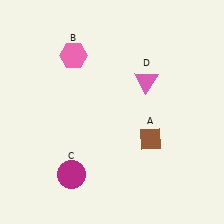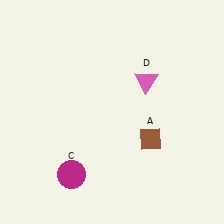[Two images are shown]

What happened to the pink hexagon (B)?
The pink hexagon (B) was removed in Image 2. It was in the top-left area of Image 1.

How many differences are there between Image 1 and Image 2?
There is 1 difference between the two images.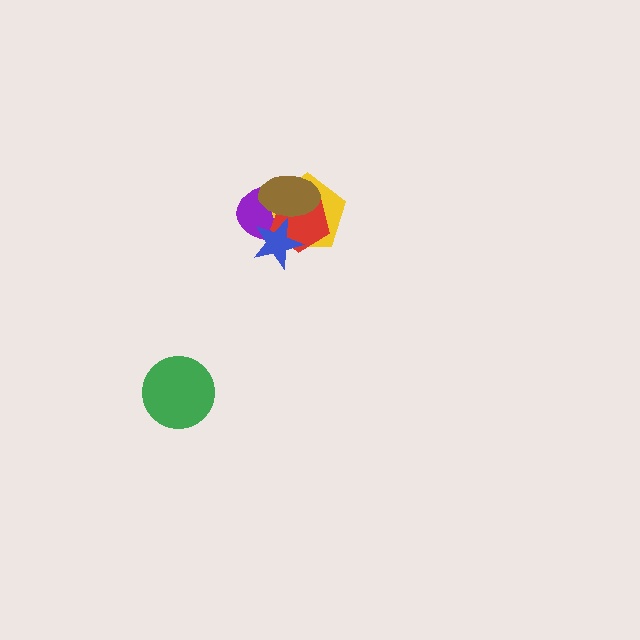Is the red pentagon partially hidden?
Yes, it is partially covered by another shape.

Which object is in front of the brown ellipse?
The blue star is in front of the brown ellipse.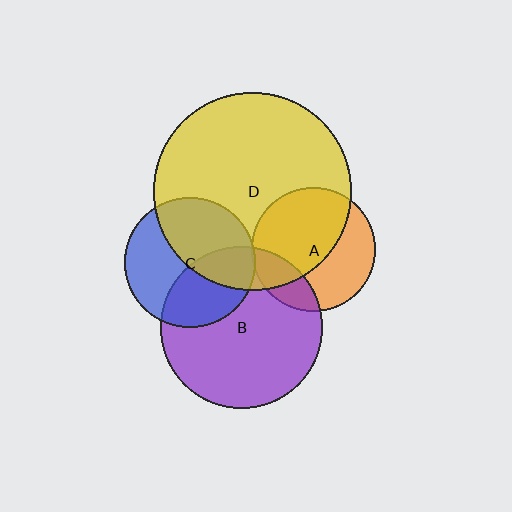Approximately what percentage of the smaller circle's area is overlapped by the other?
Approximately 40%.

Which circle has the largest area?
Circle D (yellow).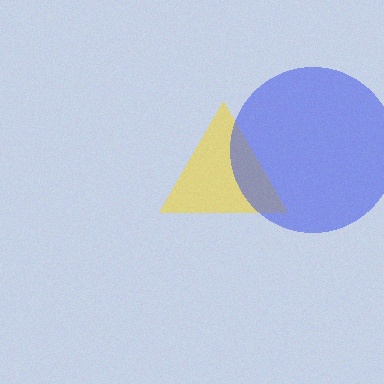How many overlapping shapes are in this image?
There are 2 overlapping shapes in the image.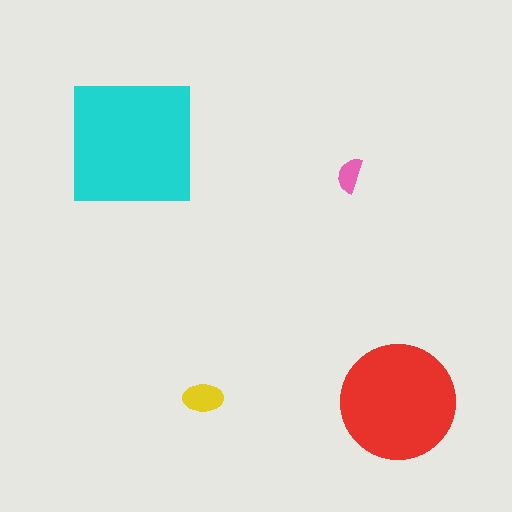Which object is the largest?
The cyan square.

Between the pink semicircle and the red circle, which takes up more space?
The red circle.